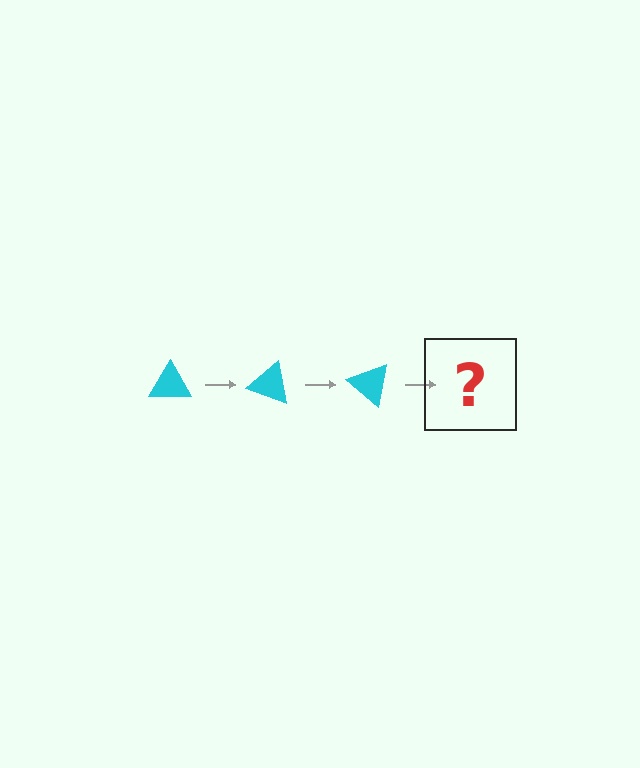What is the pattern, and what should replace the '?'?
The pattern is that the triangle rotates 20 degrees each step. The '?' should be a cyan triangle rotated 60 degrees.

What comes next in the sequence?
The next element should be a cyan triangle rotated 60 degrees.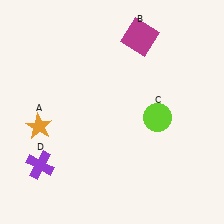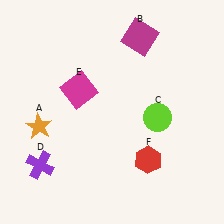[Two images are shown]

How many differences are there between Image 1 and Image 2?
There are 2 differences between the two images.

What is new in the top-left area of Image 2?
A magenta square (E) was added in the top-left area of Image 2.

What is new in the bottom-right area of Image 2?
A red hexagon (F) was added in the bottom-right area of Image 2.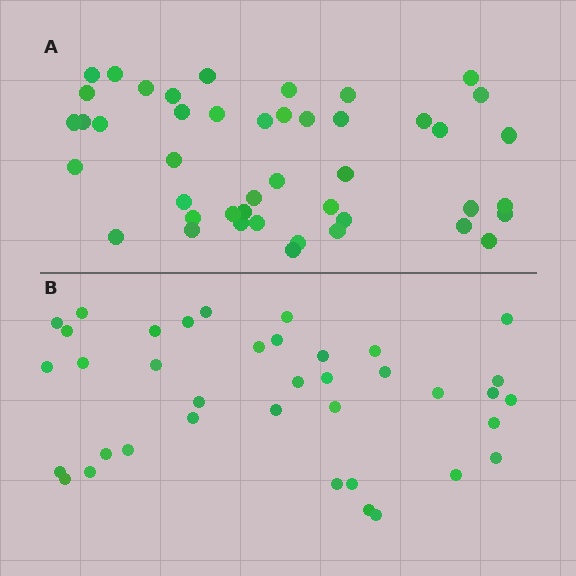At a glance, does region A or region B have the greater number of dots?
Region A (the top region) has more dots.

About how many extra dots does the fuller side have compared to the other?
Region A has roughly 8 or so more dots than region B.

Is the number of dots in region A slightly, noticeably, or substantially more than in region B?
Region A has only slightly more — the two regions are fairly close. The ratio is roughly 1.2 to 1.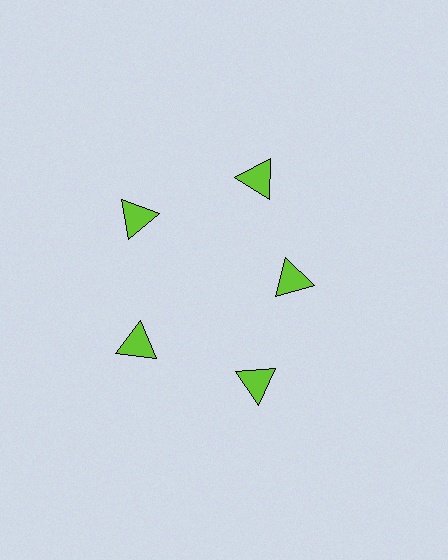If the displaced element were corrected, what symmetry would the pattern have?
It would have 5-fold rotational symmetry — the pattern would map onto itself every 72 degrees.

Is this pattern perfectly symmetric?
No. The 5 lime triangles are arranged in a ring, but one element near the 3 o'clock position is pulled inward toward the center, breaking the 5-fold rotational symmetry.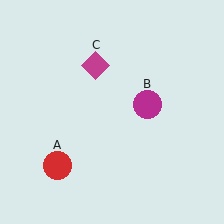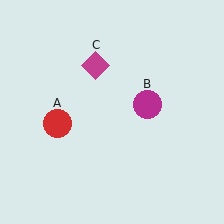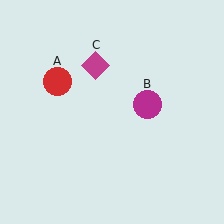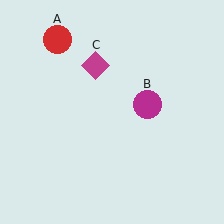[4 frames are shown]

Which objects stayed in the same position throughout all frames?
Magenta circle (object B) and magenta diamond (object C) remained stationary.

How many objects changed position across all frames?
1 object changed position: red circle (object A).